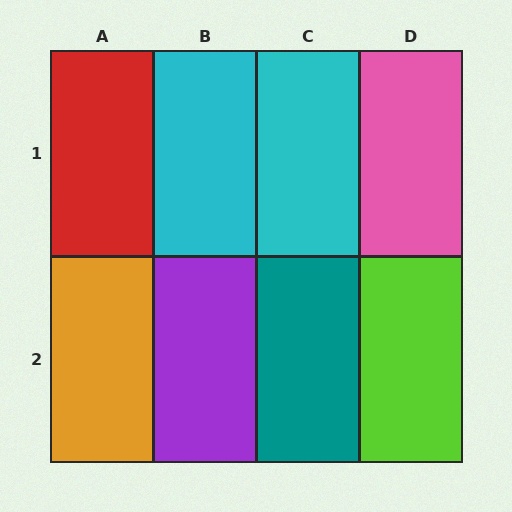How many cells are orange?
1 cell is orange.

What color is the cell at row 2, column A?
Orange.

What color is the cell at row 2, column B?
Purple.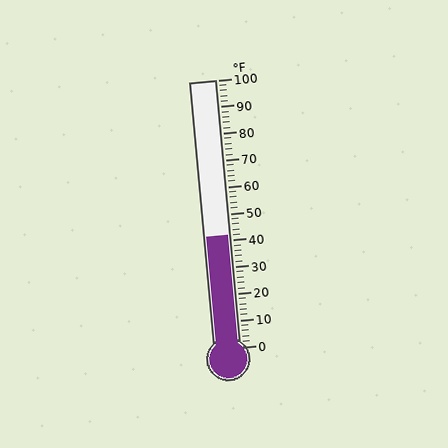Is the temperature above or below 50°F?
The temperature is below 50°F.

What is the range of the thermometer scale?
The thermometer scale ranges from 0°F to 100°F.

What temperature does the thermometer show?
The thermometer shows approximately 42°F.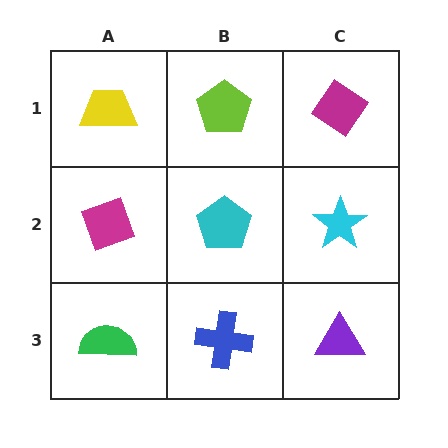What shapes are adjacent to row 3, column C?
A cyan star (row 2, column C), a blue cross (row 3, column B).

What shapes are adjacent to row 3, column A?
A magenta diamond (row 2, column A), a blue cross (row 3, column B).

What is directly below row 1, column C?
A cyan star.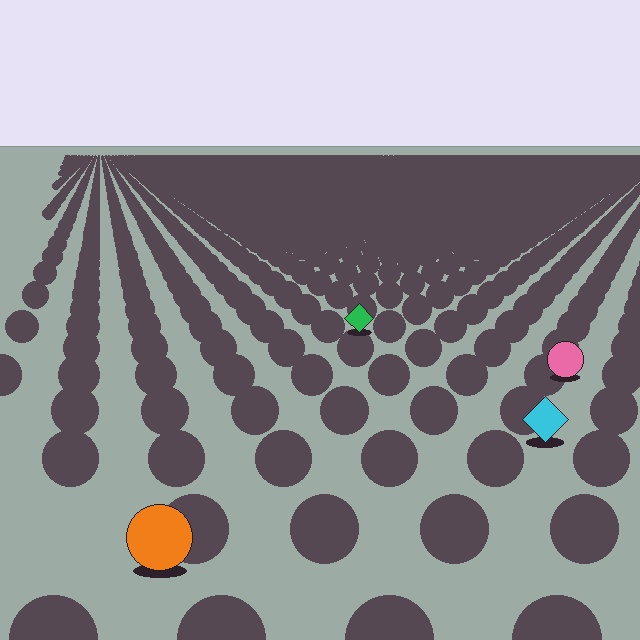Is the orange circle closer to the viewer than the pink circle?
Yes. The orange circle is closer — you can tell from the texture gradient: the ground texture is coarser near it.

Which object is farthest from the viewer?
The green diamond is farthest from the viewer. It appears smaller and the ground texture around it is denser.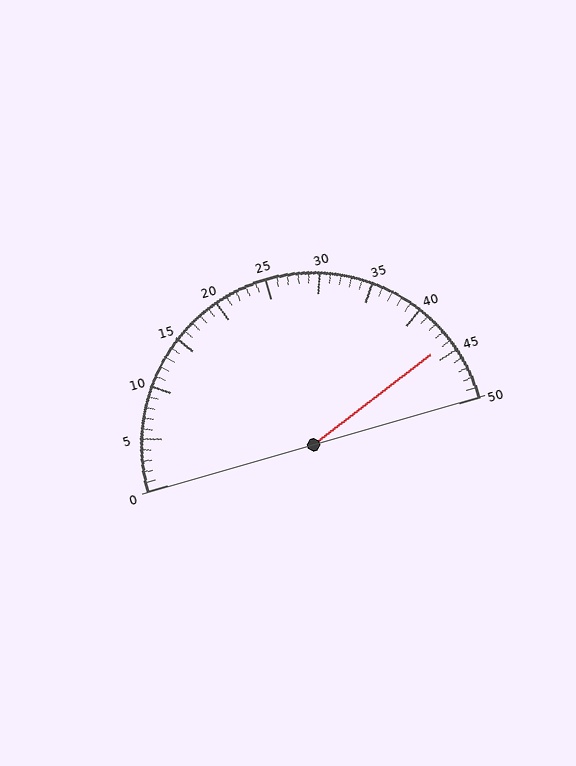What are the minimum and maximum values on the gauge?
The gauge ranges from 0 to 50.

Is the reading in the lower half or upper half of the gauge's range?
The reading is in the upper half of the range (0 to 50).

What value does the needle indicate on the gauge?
The needle indicates approximately 44.